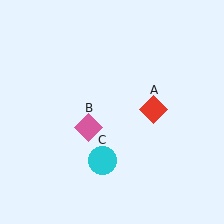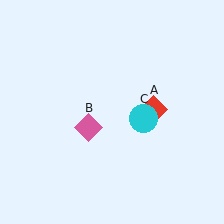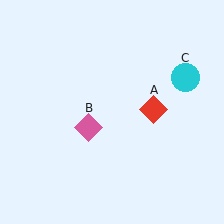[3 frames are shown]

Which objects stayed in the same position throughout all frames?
Red diamond (object A) and pink diamond (object B) remained stationary.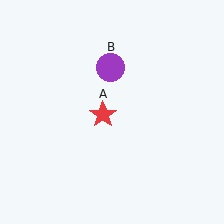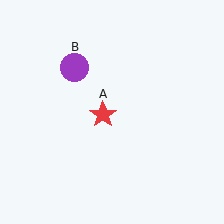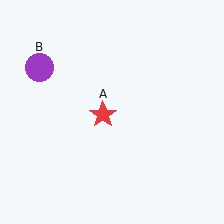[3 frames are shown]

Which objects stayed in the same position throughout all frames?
Red star (object A) remained stationary.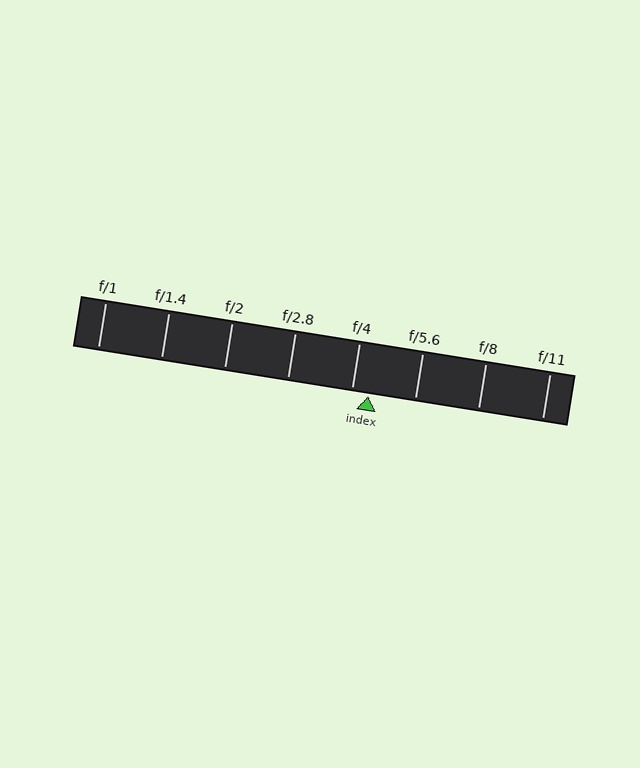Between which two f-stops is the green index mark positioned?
The index mark is between f/4 and f/5.6.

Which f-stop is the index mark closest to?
The index mark is closest to f/4.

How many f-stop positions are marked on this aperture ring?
There are 8 f-stop positions marked.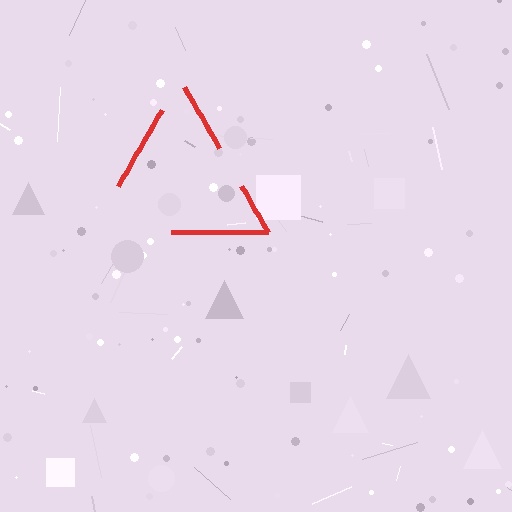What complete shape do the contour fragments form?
The contour fragments form a triangle.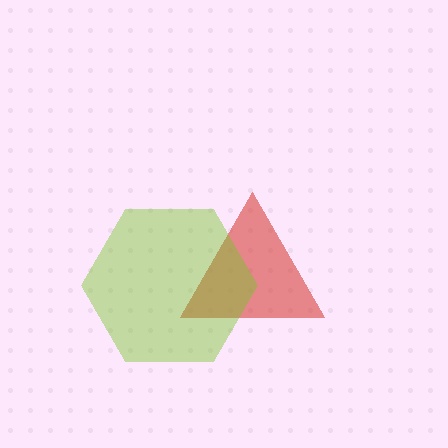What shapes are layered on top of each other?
The layered shapes are: a red triangle, a lime hexagon.